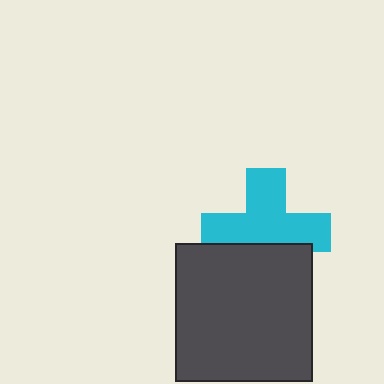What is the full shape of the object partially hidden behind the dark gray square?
The partially hidden object is a cyan cross.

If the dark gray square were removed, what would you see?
You would see the complete cyan cross.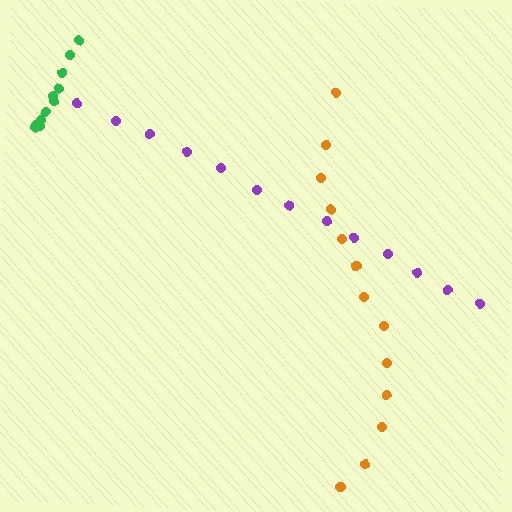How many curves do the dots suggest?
There are 3 distinct paths.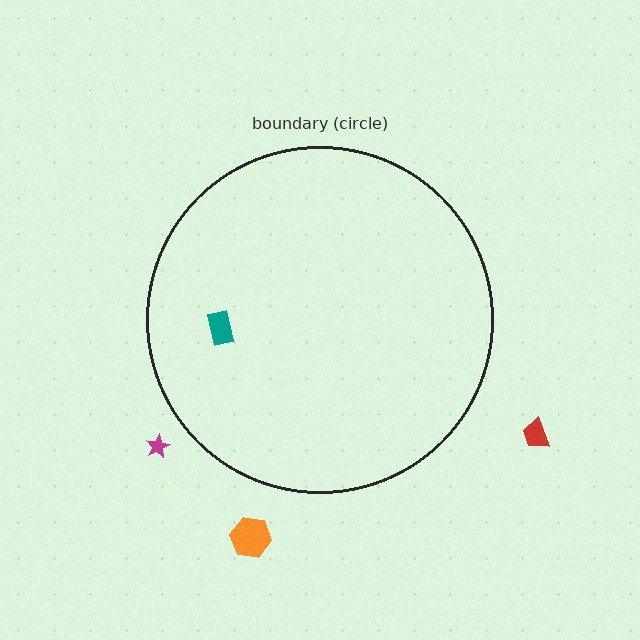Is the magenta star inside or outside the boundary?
Outside.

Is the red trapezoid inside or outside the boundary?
Outside.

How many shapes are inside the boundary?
1 inside, 3 outside.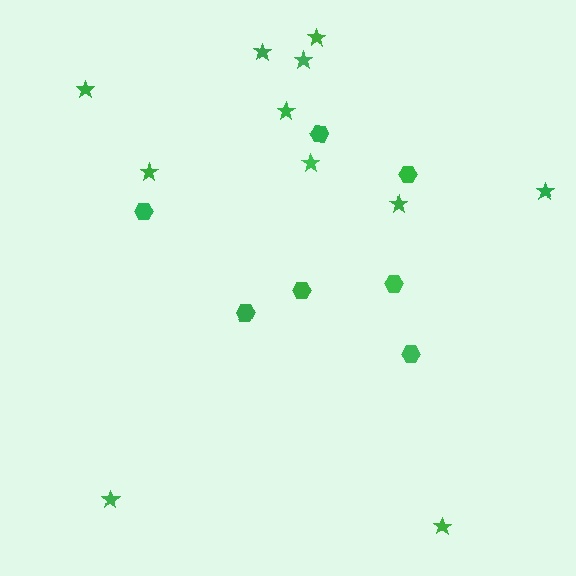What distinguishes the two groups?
There are 2 groups: one group of hexagons (7) and one group of stars (11).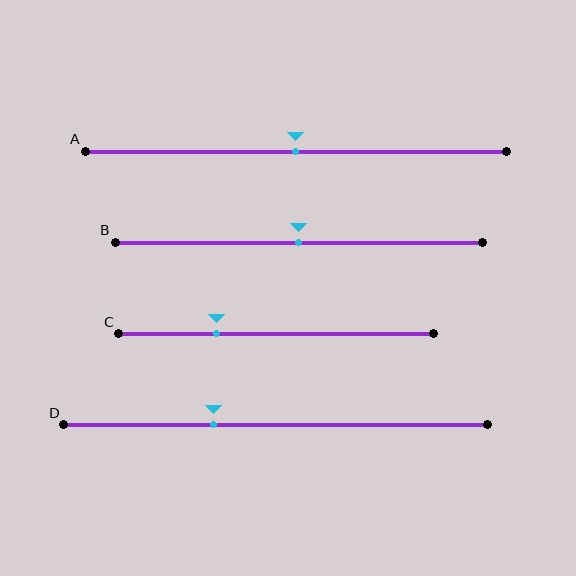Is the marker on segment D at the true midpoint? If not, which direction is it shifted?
No, the marker on segment D is shifted to the left by about 15% of the segment length.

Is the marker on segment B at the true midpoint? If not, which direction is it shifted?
Yes, the marker on segment B is at the true midpoint.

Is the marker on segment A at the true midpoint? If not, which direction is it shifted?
Yes, the marker on segment A is at the true midpoint.